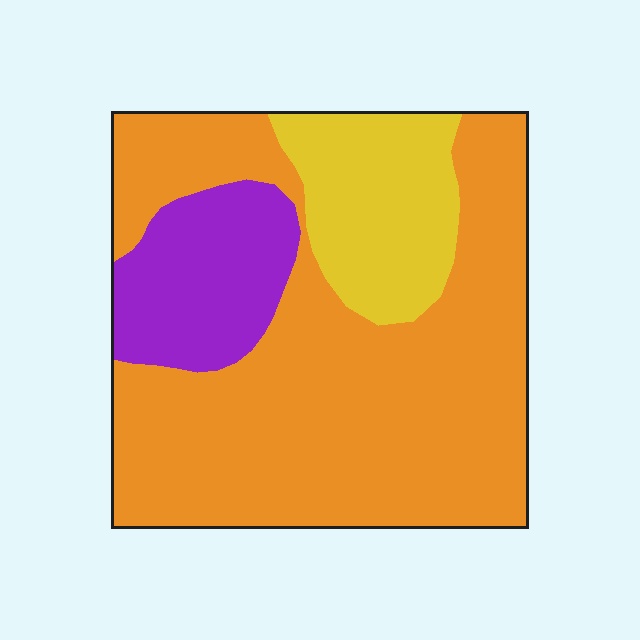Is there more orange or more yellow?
Orange.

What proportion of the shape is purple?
Purple covers around 15% of the shape.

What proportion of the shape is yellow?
Yellow takes up about one sixth (1/6) of the shape.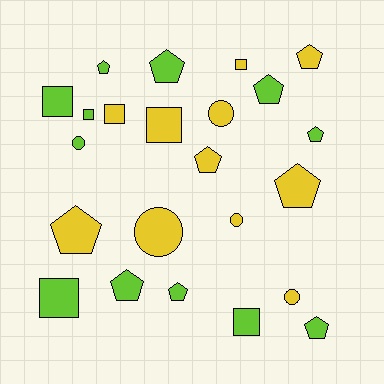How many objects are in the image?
There are 23 objects.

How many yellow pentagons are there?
There are 4 yellow pentagons.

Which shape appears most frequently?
Pentagon, with 11 objects.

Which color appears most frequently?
Lime, with 12 objects.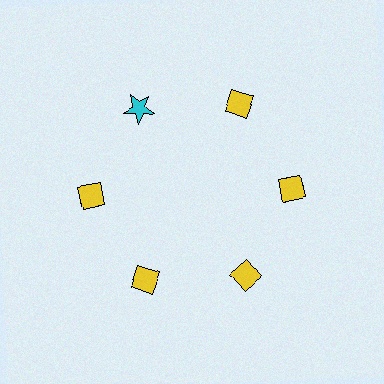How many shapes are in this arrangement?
There are 6 shapes arranged in a ring pattern.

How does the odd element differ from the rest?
It differs in both color (cyan instead of yellow) and shape (star instead of diamond).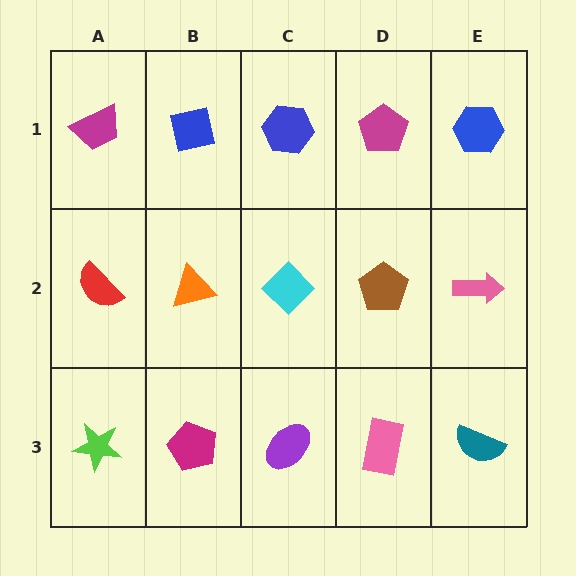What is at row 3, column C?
A purple ellipse.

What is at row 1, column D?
A magenta pentagon.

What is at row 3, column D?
A pink rectangle.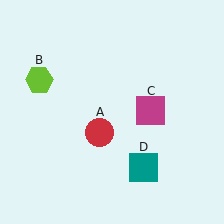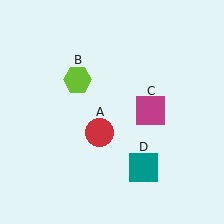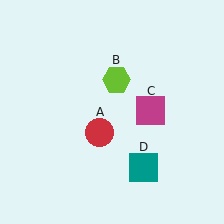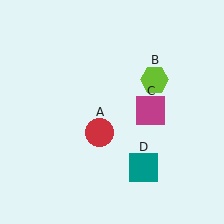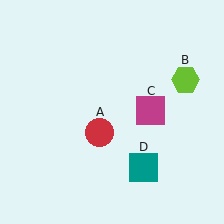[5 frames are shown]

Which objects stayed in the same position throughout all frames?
Red circle (object A) and magenta square (object C) and teal square (object D) remained stationary.